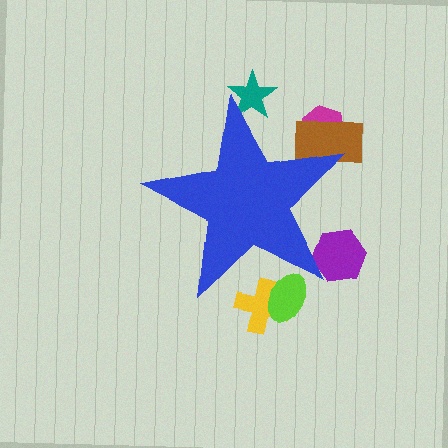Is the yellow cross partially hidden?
Yes, the yellow cross is partially hidden behind the blue star.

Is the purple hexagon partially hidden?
Yes, the purple hexagon is partially hidden behind the blue star.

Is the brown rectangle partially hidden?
Yes, the brown rectangle is partially hidden behind the blue star.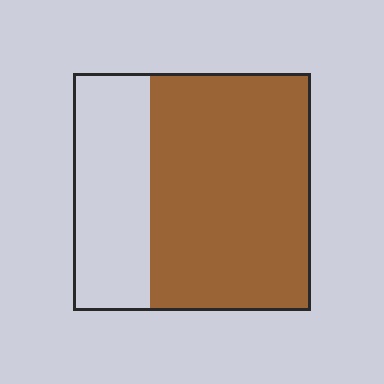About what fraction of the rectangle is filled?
About two thirds (2/3).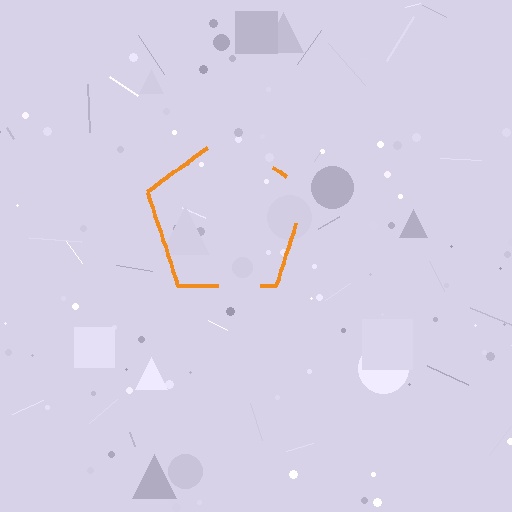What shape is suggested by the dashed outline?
The dashed outline suggests a pentagon.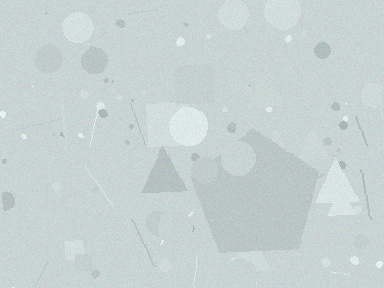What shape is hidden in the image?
A pentagon is hidden in the image.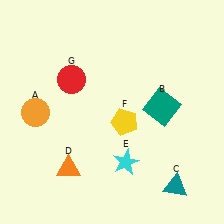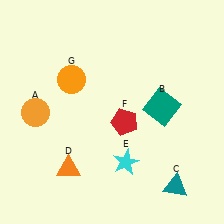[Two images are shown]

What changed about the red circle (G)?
In Image 1, G is red. In Image 2, it changed to orange.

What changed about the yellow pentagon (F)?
In Image 1, F is yellow. In Image 2, it changed to red.